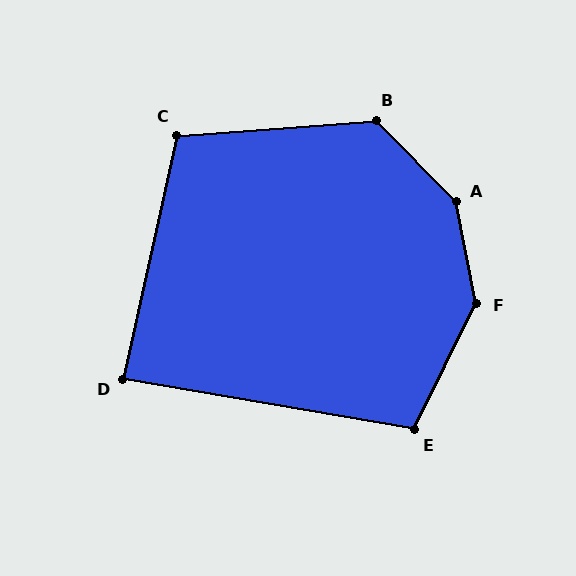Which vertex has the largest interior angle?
A, at approximately 147 degrees.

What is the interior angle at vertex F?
Approximately 142 degrees (obtuse).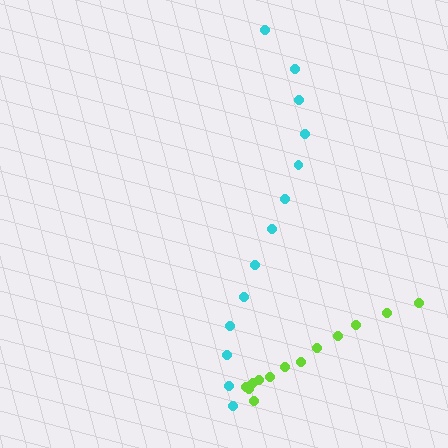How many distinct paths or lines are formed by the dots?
There are 2 distinct paths.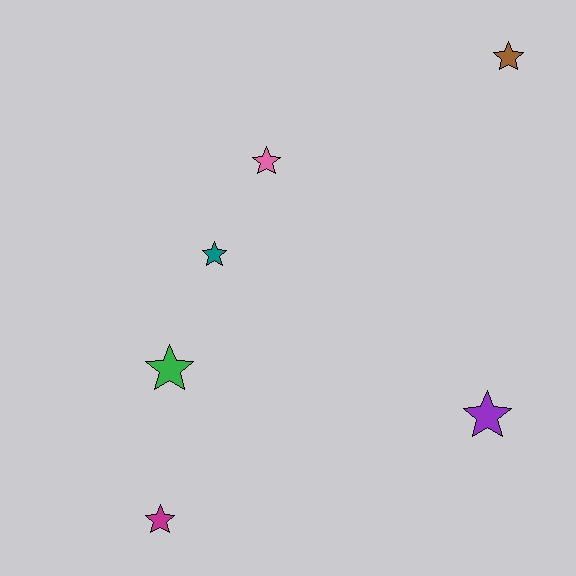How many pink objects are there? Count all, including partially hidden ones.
There is 1 pink object.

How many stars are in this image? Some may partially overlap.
There are 6 stars.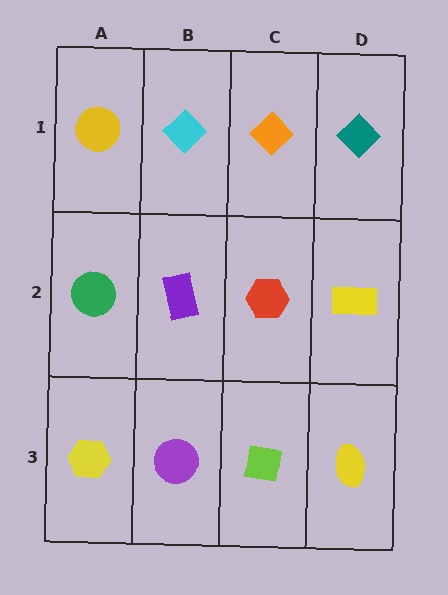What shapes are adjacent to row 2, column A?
A yellow circle (row 1, column A), a yellow hexagon (row 3, column A), a purple rectangle (row 2, column B).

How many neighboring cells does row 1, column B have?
3.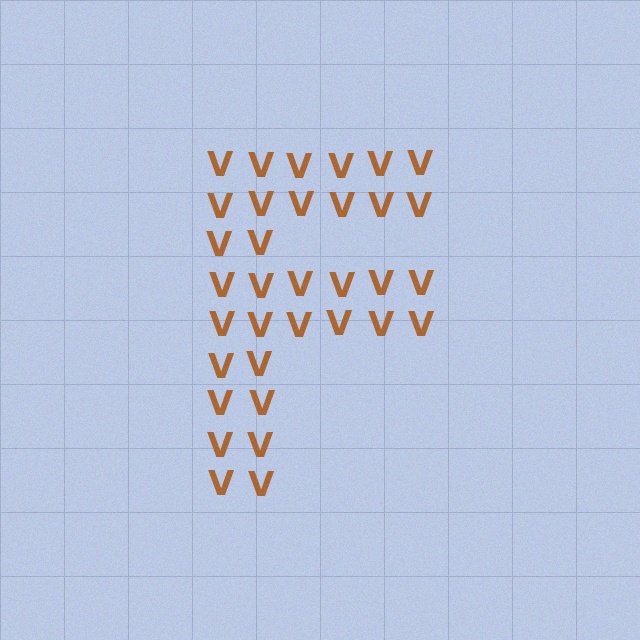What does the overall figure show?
The overall figure shows the letter F.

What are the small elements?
The small elements are letter V's.